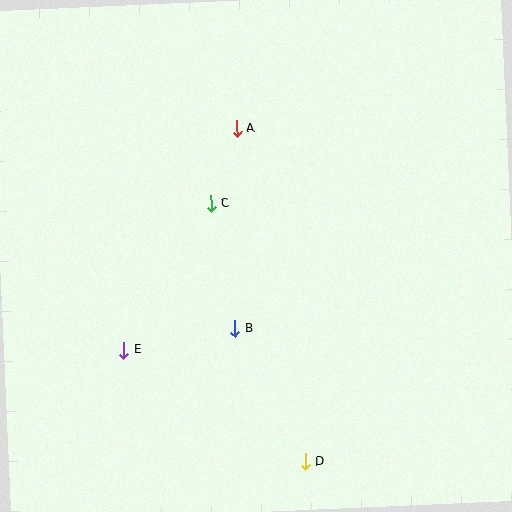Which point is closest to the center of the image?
Point C at (211, 204) is closest to the center.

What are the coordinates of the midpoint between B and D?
The midpoint between B and D is at (270, 395).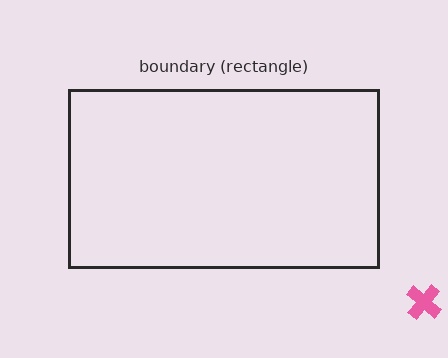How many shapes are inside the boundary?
0 inside, 1 outside.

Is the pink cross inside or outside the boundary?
Outside.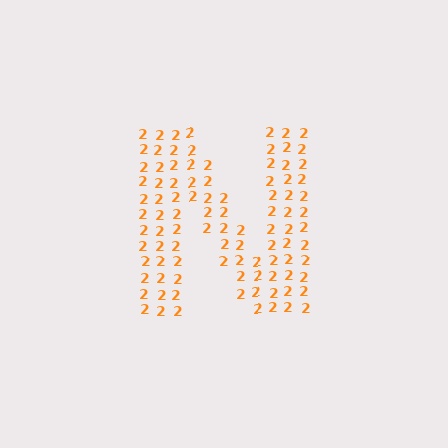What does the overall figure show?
The overall figure shows the letter N.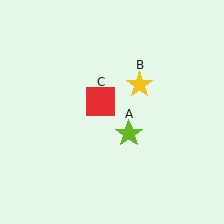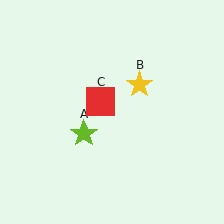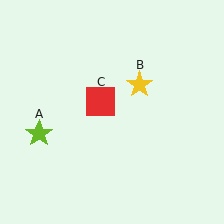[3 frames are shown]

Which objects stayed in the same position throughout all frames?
Yellow star (object B) and red square (object C) remained stationary.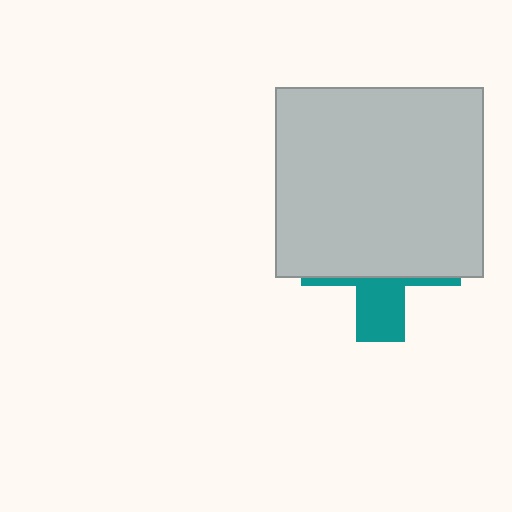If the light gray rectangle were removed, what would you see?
You would see the complete teal cross.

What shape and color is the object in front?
The object in front is a light gray rectangle.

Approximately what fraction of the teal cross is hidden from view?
Roughly 69% of the teal cross is hidden behind the light gray rectangle.